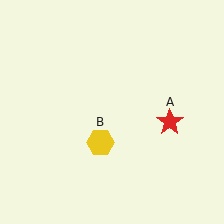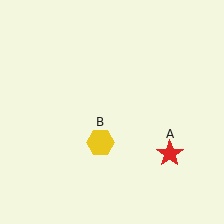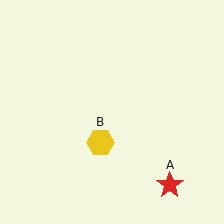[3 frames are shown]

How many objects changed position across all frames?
1 object changed position: red star (object A).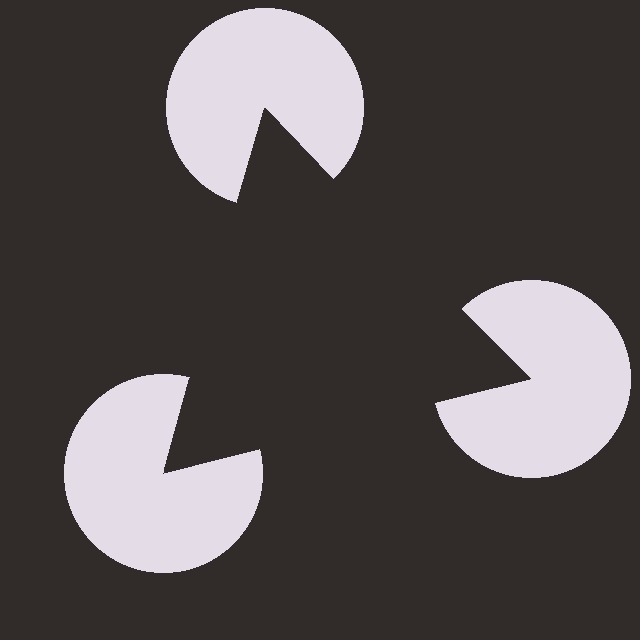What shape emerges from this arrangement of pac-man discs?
An illusory triangle — its edges are inferred from the aligned wedge cuts in the pac-man discs, not physically drawn.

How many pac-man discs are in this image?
There are 3 — one at each vertex of the illusory triangle.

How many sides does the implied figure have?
3 sides.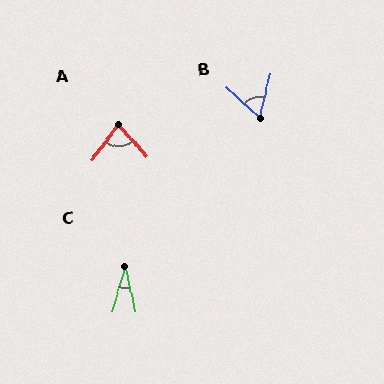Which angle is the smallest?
C, at approximately 28 degrees.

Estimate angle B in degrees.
Approximately 61 degrees.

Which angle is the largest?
A, at approximately 78 degrees.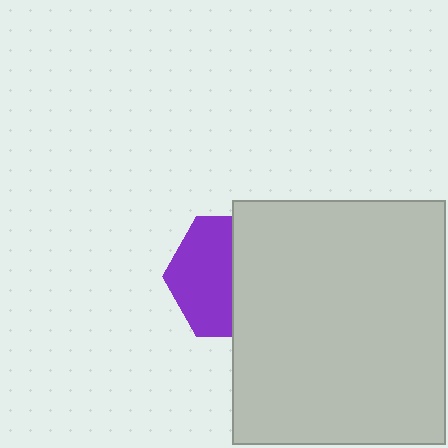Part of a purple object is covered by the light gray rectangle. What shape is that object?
It is a hexagon.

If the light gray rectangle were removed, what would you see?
You would see the complete purple hexagon.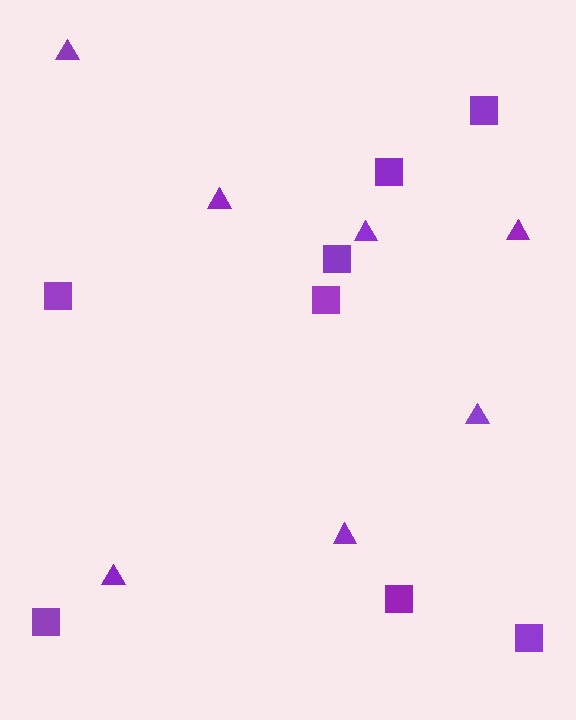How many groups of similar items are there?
There are 2 groups: one group of triangles (7) and one group of squares (8).